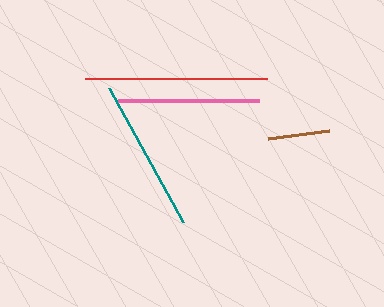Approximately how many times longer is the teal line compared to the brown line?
The teal line is approximately 2.5 times the length of the brown line.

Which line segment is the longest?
The red line is the longest at approximately 181 pixels.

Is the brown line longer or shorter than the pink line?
The pink line is longer than the brown line.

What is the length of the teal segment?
The teal segment is approximately 154 pixels long.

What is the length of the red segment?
The red segment is approximately 181 pixels long.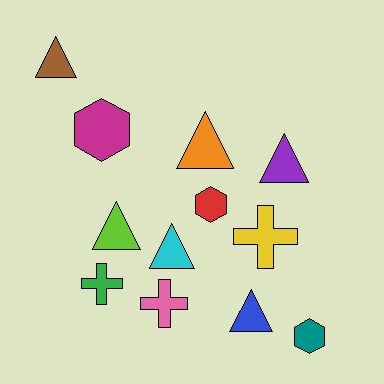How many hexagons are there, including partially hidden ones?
There are 3 hexagons.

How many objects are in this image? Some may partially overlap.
There are 12 objects.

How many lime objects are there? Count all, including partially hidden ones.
There is 1 lime object.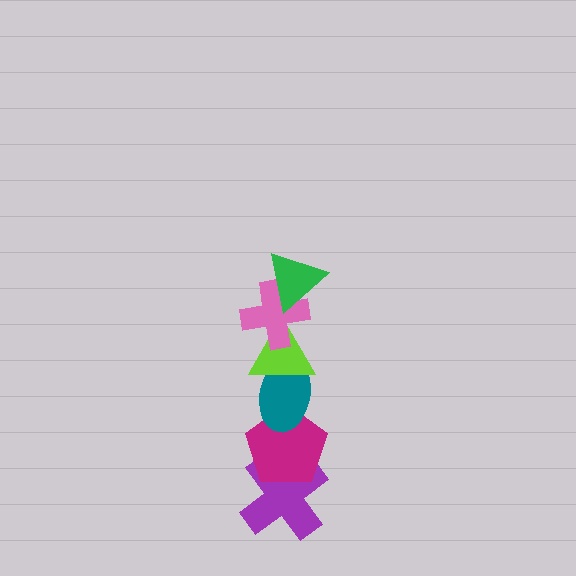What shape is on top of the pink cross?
The green triangle is on top of the pink cross.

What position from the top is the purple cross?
The purple cross is 6th from the top.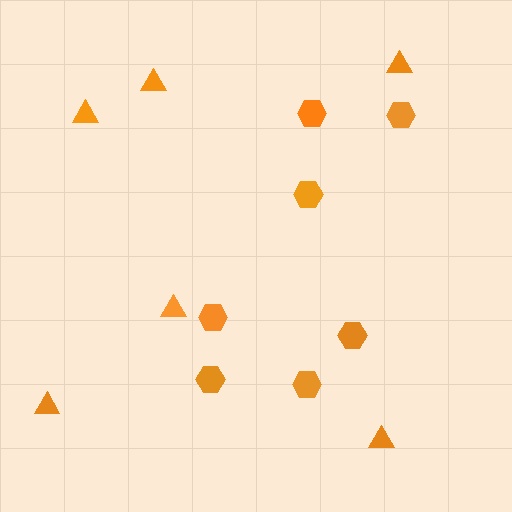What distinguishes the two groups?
There are 2 groups: one group of triangles (6) and one group of hexagons (7).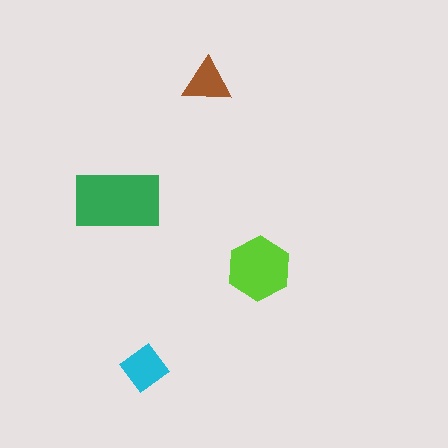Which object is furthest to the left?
The green rectangle is leftmost.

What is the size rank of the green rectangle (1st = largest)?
1st.